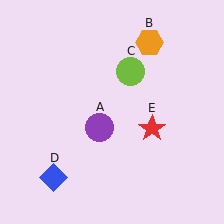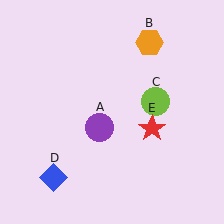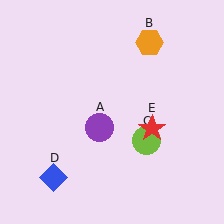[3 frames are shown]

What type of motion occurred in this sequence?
The lime circle (object C) rotated clockwise around the center of the scene.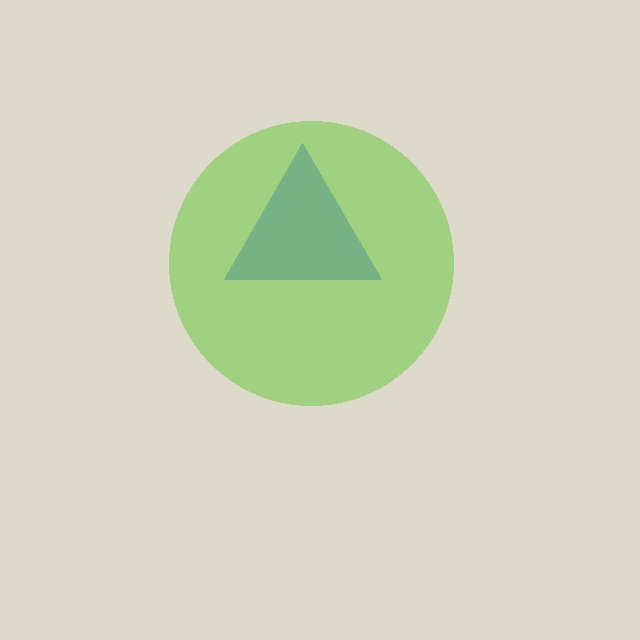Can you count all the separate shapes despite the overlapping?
Yes, there are 2 separate shapes.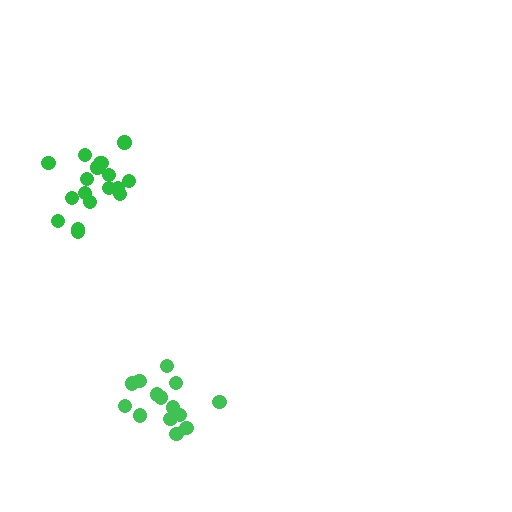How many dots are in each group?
Group 1: 15 dots, Group 2: 18 dots (33 total).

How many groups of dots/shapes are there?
There are 2 groups.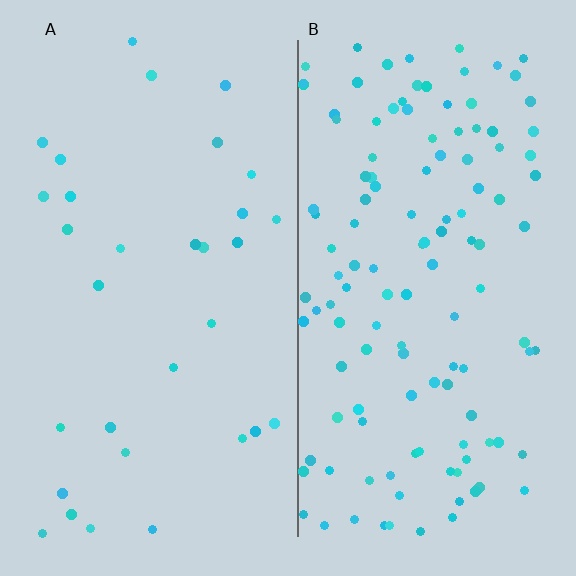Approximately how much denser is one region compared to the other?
Approximately 4.0× — region B over region A.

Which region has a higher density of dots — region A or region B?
B (the right).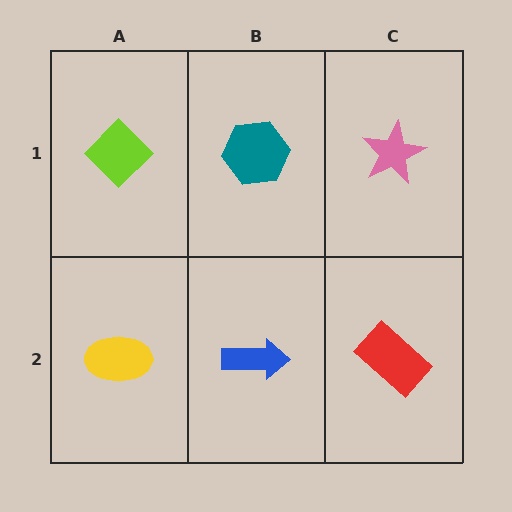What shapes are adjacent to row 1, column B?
A blue arrow (row 2, column B), a lime diamond (row 1, column A), a pink star (row 1, column C).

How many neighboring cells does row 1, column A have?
2.